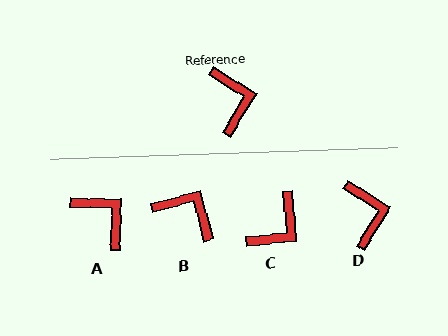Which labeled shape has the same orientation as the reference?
D.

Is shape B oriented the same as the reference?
No, it is off by about 47 degrees.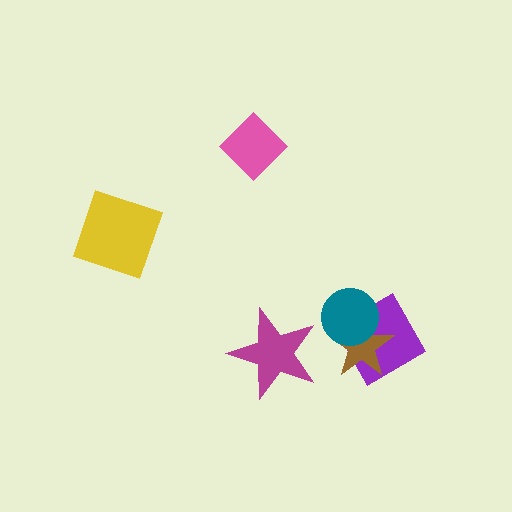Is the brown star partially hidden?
Yes, it is partially covered by another shape.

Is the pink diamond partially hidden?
No, no other shape covers it.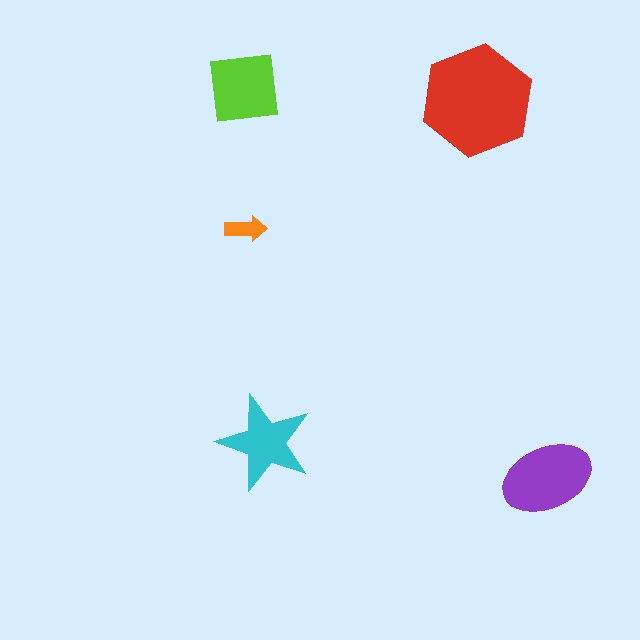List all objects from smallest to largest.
The orange arrow, the cyan star, the lime square, the purple ellipse, the red hexagon.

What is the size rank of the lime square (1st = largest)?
3rd.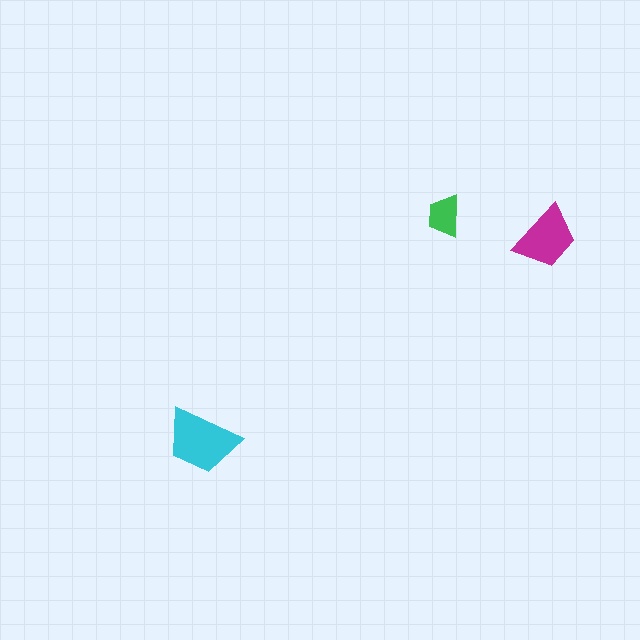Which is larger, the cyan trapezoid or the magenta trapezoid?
The cyan one.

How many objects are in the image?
There are 3 objects in the image.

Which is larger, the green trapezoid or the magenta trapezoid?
The magenta one.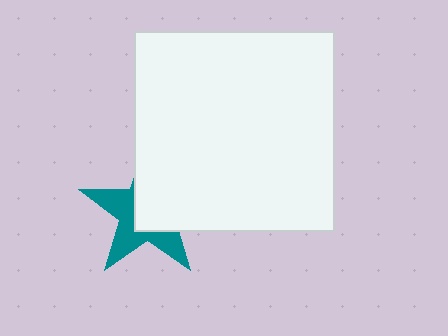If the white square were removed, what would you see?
You would see the complete teal star.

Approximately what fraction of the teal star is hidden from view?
Roughly 53% of the teal star is hidden behind the white square.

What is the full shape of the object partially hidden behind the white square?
The partially hidden object is a teal star.